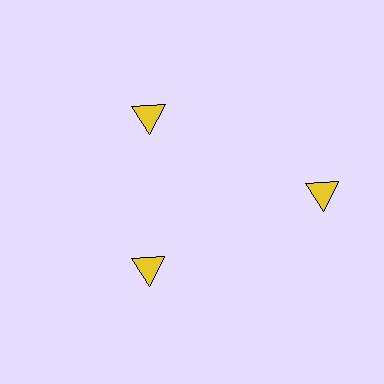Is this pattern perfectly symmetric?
No. The 3 yellow triangles are arranged in a ring, but one element near the 3 o'clock position is pushed outward from the center, breaking the 3-fold rotational symmetry.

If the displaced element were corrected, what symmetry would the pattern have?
It would have 3-fold rotational symmetry — the pattern would map onto itself every 120 degrees.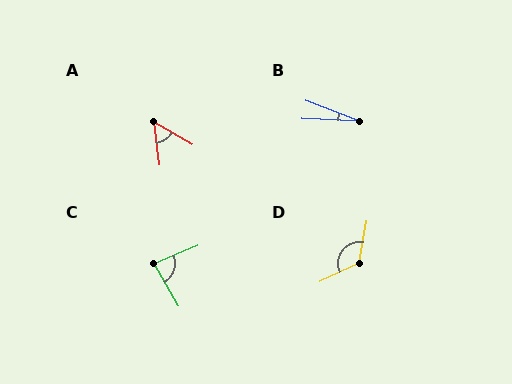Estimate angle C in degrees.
Approximately 83 degrees.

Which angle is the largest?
D, at approximately 125 degrees.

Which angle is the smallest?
B, at approximately 19 degrees.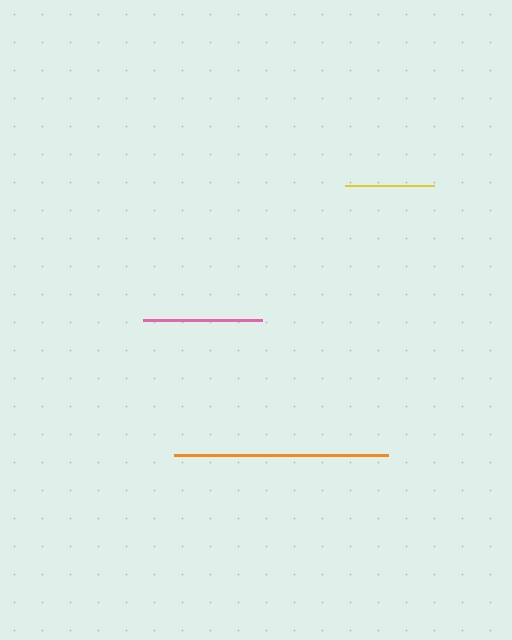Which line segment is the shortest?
The yellow line is the shortest at approximately 89 pixels.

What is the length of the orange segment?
The orange segment is approximately 214 pixels long.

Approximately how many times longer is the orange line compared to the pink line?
The orange line is approximately 1.8 times the length of the pink line.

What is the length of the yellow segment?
The yellow segment is approximately 89 pixels long.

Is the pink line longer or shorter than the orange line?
The orange line is longer than the pink line.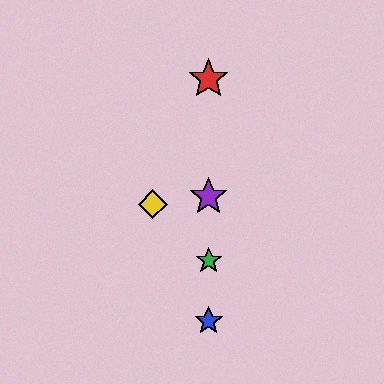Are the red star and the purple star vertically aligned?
Yes, both are at x≈209.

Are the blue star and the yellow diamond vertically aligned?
No, the blue star is at x≈209 and the yellow diamond is at x≈153.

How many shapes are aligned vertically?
4 shapes (the red star, the blue star, the green star, the purple star) are aligned vertically.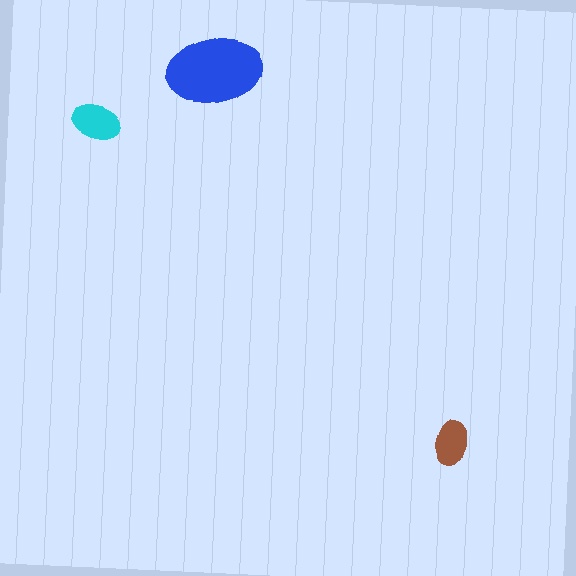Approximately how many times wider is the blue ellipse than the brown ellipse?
About 2 times wider.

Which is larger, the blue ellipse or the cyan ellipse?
The blue one.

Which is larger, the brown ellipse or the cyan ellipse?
The cyan one.